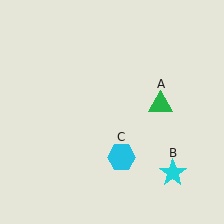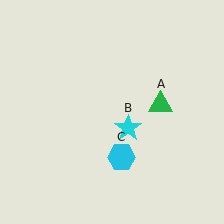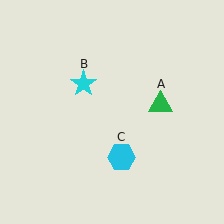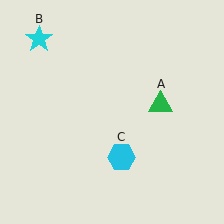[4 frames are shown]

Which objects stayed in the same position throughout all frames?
Green triangle (object A) and cyan hexagon (object C) remained stationary.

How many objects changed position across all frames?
1 object changed position: cyan star (object B).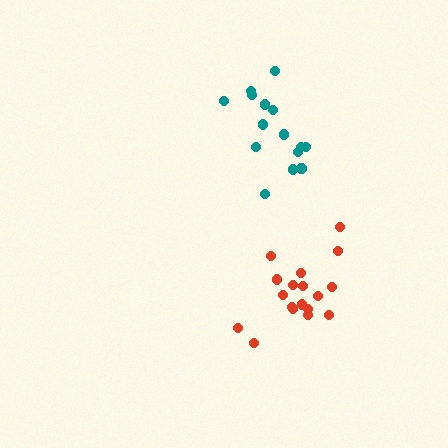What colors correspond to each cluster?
The clusters are colored: teal, red.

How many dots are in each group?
Group 1: 15 dots, Group 2: 18 dots (33 total).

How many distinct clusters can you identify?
There are 2 distinct clusters.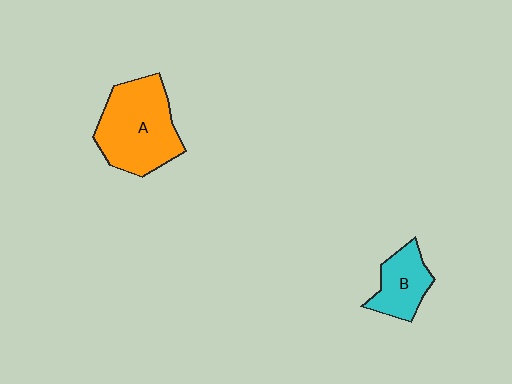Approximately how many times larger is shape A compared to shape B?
Approximately 2.0 times.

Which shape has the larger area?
Shape A (orange).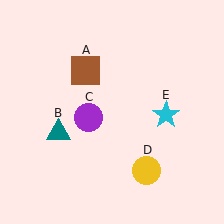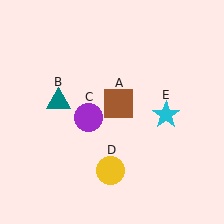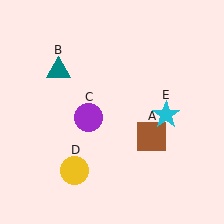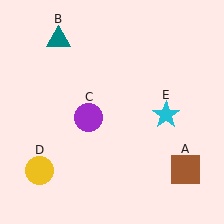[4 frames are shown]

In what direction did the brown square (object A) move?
The brown square (object A) moved down and to the right.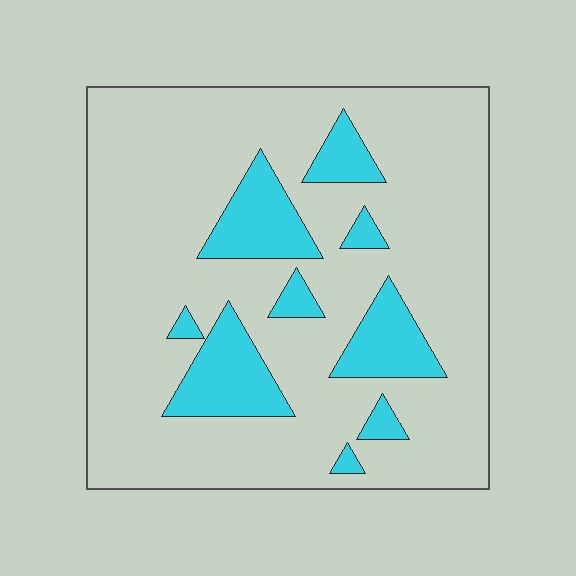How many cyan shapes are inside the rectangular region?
9.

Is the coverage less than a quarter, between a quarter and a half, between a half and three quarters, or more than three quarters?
Less than a quarter.